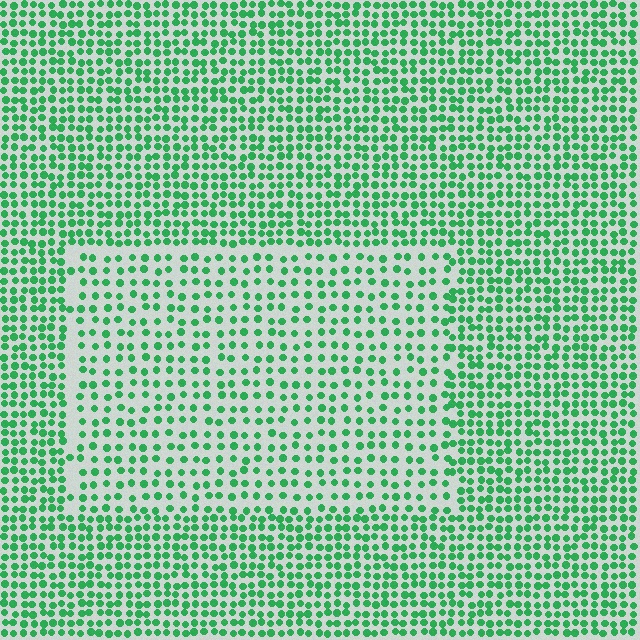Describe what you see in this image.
The image contains small green elements arranged at two different densities. A rectangle-shaped region is visible where the elements are less densely packed than the surrounding area.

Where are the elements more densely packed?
The elements are more densely packed outside the rectangle boundary.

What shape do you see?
I see a rectangle.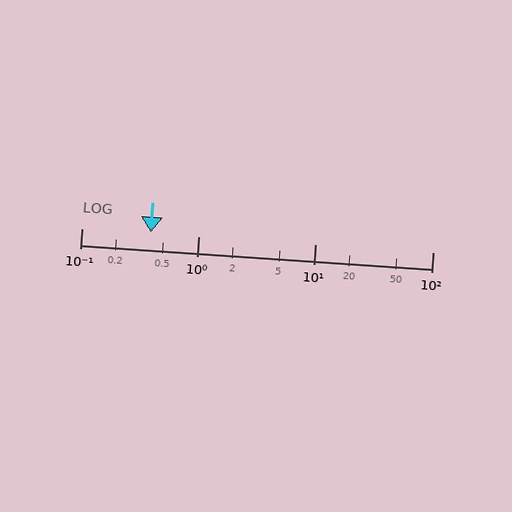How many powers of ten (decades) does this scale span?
The scale spans 3 decades, from 0.1 to 100.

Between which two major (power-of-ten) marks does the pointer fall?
The pointer is between 0.1 and 1.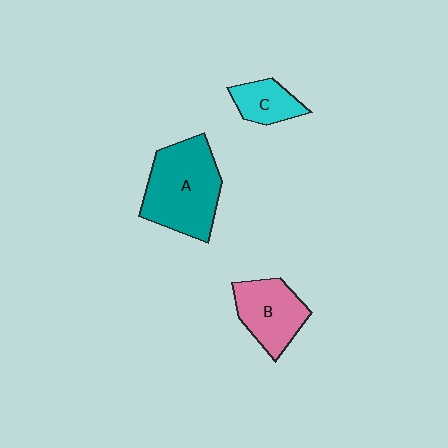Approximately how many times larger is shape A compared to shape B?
Approximately 1.5 times.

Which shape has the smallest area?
Shape C (cyan).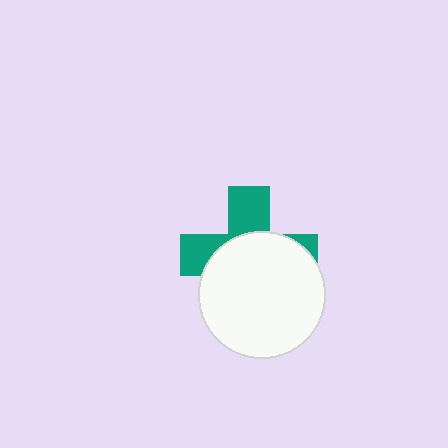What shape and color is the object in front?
The object in front is a white circle.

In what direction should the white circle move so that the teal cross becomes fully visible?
The white circle should move down. That is the shortest direction to clear the overlap and leave the teal cross fully visible.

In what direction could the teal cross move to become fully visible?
The teal cross could move up. That would shift it out from behind the white circle entirely.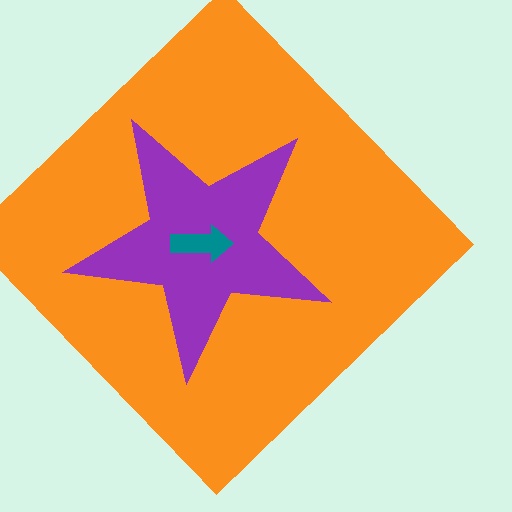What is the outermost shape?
The orange diamond.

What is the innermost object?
The teal arrow.